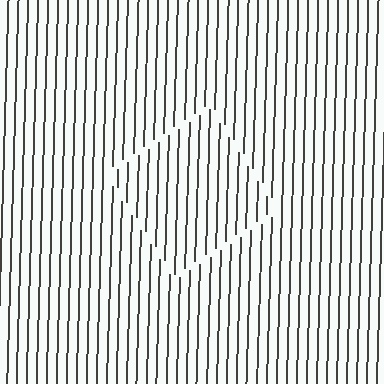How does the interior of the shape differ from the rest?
The interior of the shape contains the same grating, shifted by half a period — the contour is defined by the phase discontinuity where line-ends from the inner and outer gratings abut.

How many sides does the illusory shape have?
4 sides — the line-ends trace a square.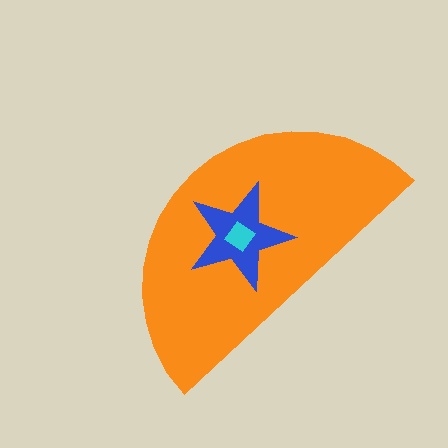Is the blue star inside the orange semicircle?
Yes.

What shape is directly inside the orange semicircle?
The blue star.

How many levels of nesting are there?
3.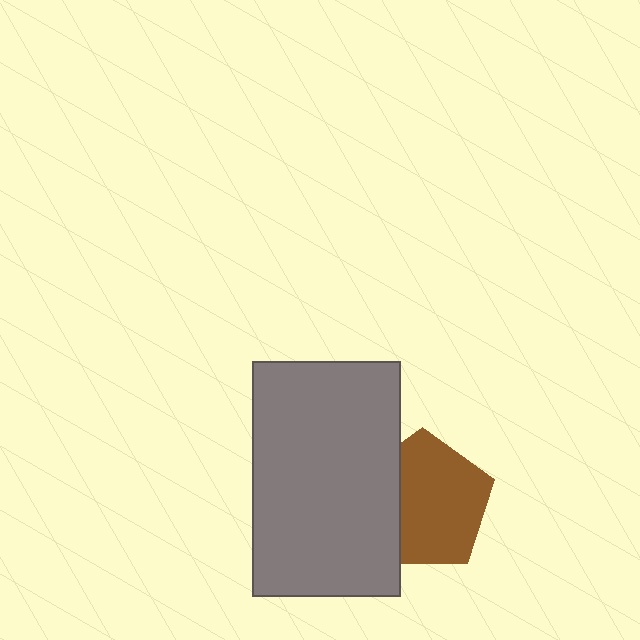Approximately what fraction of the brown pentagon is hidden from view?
Roughly 30% of the brown pentagon is hidden behind the gray rectangle.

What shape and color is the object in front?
The object in front is a gray rectangle.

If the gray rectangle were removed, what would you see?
You would see the complete brown pentagon.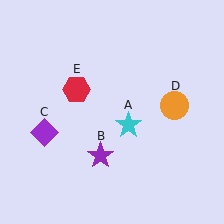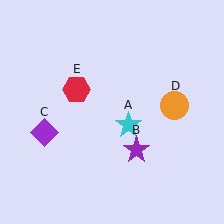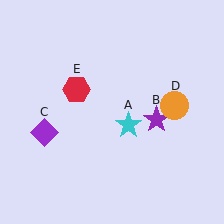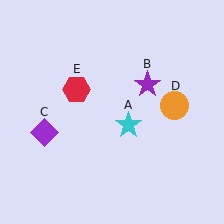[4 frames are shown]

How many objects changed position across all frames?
1 object changed position: purple star (object B).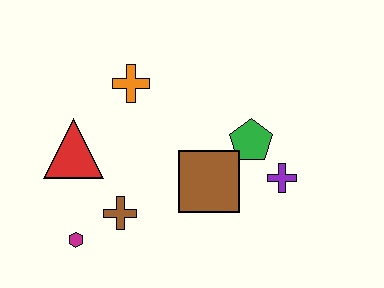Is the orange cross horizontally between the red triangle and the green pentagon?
Yes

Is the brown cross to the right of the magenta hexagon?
Yes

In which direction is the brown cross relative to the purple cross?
The brown cross is to the left of the purple cross.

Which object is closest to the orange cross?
The red triangle is closest to the orange cross.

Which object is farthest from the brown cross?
The purple cross is farthest from the brown cross.